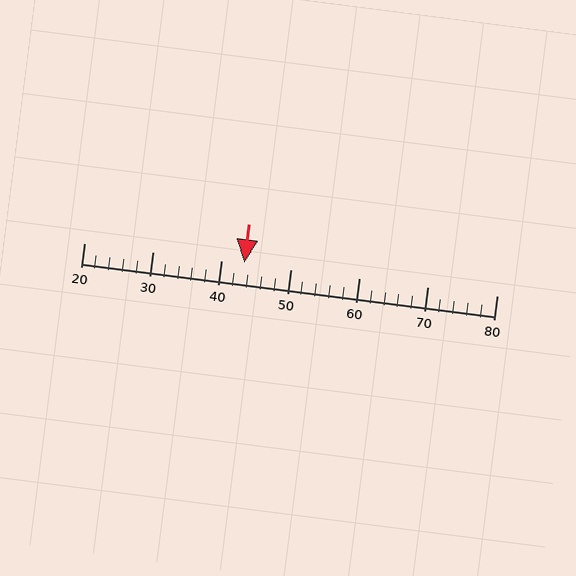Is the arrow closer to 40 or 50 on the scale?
The arrow is closer to 40.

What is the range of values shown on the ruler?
The ruler shows values from 20 to 80.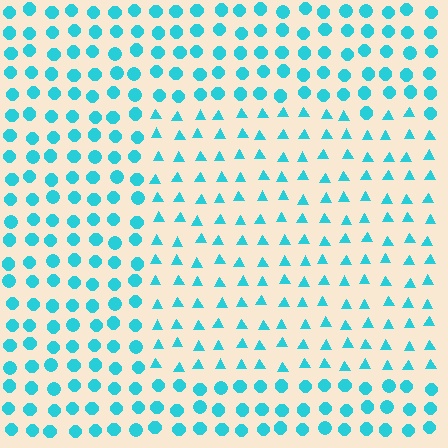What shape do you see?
I see a rectangle.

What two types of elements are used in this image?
The image uses triangles inside the rectangle region and circles outside it.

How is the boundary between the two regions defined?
The boundary is defined by a change in element shape: triangles inside vs. circles outside. All elements share the same color and spacing.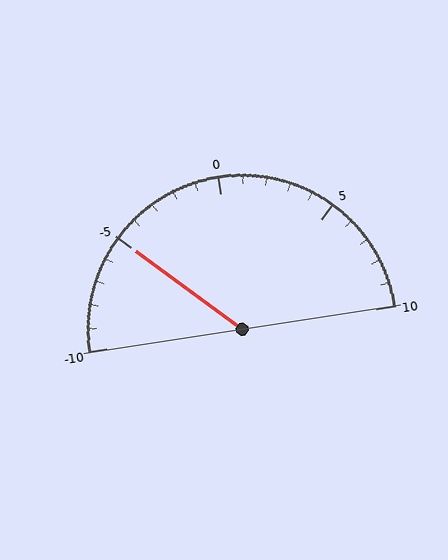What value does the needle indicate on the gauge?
The needle indicates approximately -5.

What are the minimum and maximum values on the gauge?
The gauge ranges from -10 to 10.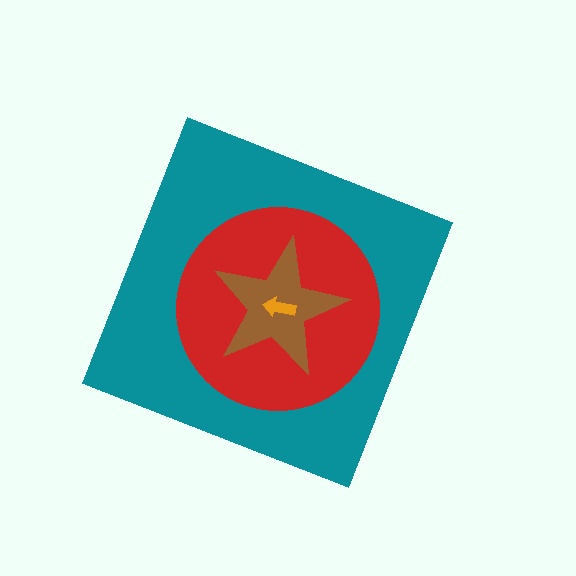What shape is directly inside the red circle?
The brown star.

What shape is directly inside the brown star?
The orange arrow.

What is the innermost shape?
The orange arrow.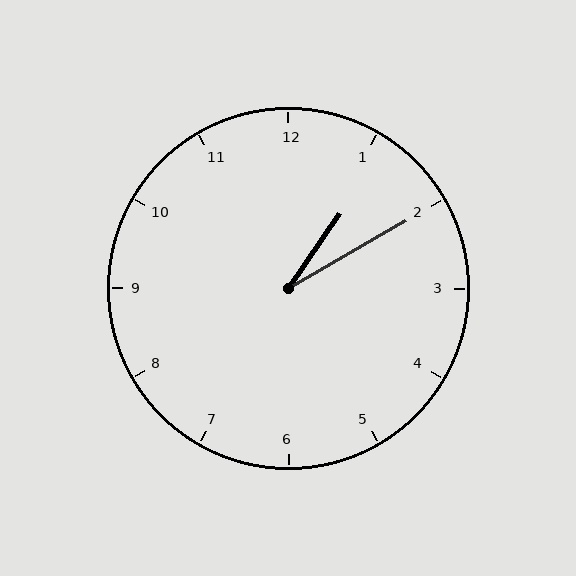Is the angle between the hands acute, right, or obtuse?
It is acute.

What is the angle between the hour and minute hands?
Approximately 25 degrees.